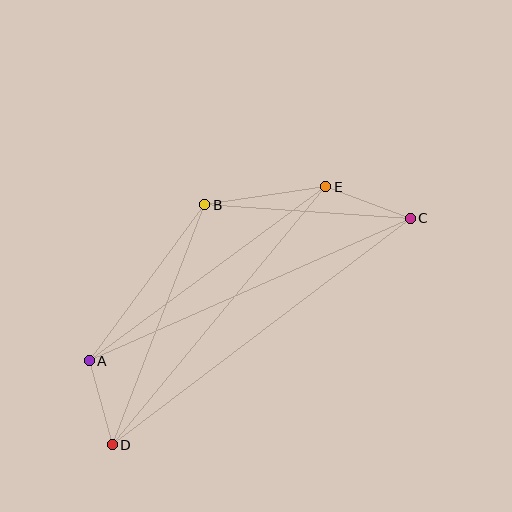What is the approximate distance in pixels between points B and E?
The distance between B and E is approximately 122 pixels.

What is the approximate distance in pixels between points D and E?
The distance between D and E is approximately 335 pixels.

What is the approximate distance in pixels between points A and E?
The distance between A and E is approximately 294 pixels.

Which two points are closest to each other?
Points A and D are closest to each other.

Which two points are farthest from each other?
Points C and D are farthest from each other.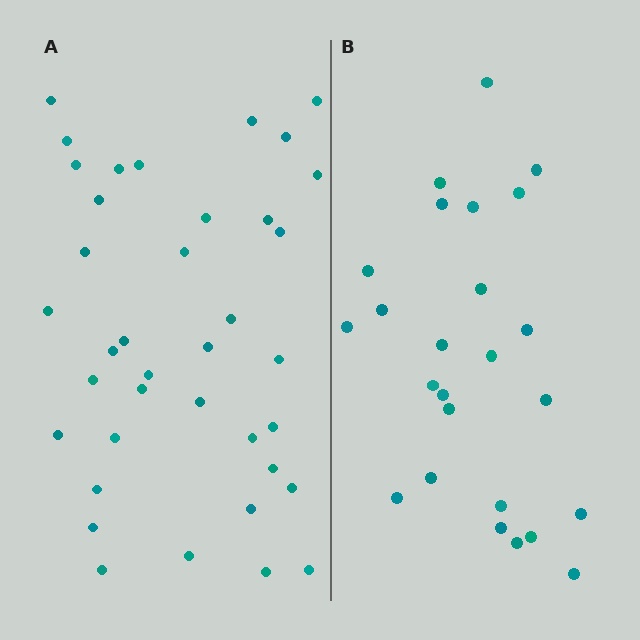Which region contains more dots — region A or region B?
Region A (the left region) has more dots.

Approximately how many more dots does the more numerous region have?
Region A has approximately 15 more dots than region B.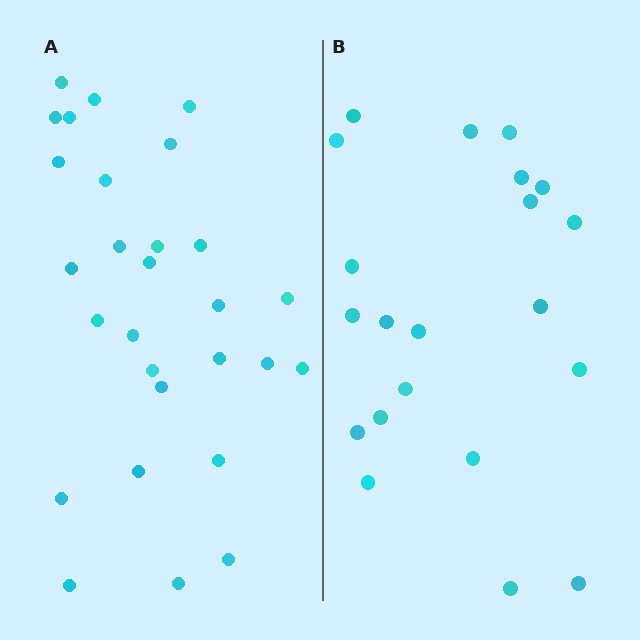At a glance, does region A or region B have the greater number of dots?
Region A (the left region) has more dots.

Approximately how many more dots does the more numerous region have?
Region A has roughly 8 or so more dots than region B.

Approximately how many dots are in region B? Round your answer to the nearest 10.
About 20 dots. (The exact count is 21, which rounds to 20.)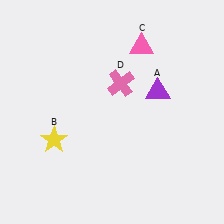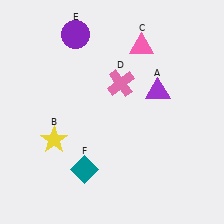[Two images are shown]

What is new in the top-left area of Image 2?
A purple circle (E) was added in the top-left area of Image 2.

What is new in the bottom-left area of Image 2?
A teal diamond (F) was added in the bottom-left area of Image 2.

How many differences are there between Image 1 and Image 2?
There are 2 differences between the two images.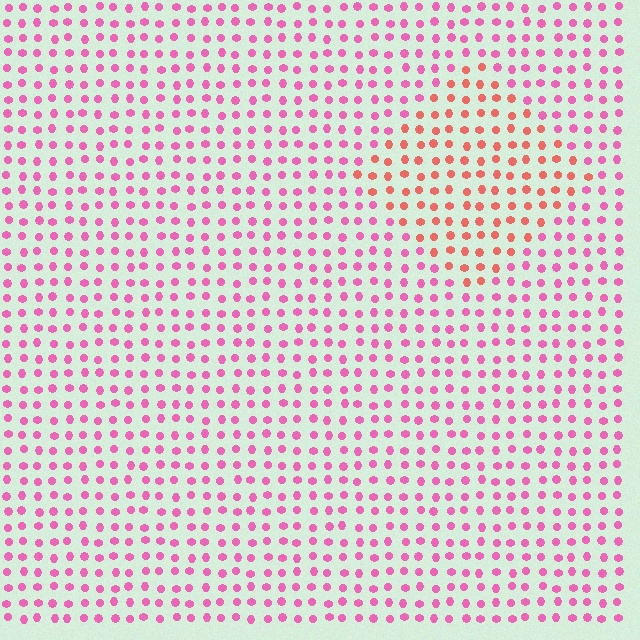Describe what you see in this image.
The image is filled with small pink elements in a uniform arrangement. A diamond-shaped region is visible where the elements are tinted to a slightly different hue, forming a subtle color boundary.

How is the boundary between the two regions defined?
The boundary is defined purely by a slight shift in hue (about 39 degrees). Spacing, size, and orientation are identical on both sides.